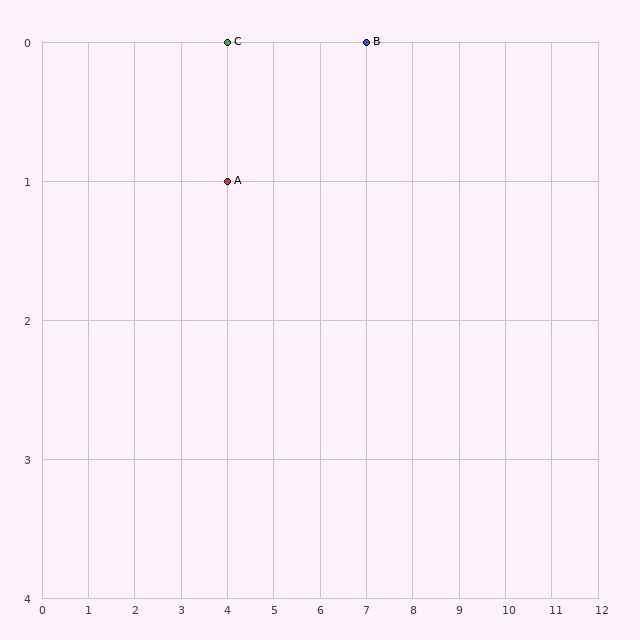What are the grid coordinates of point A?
Point A is at grid coordinates (4, 1).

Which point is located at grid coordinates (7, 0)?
Point B is at (7, 0).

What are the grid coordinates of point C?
Point C is at grid coordinates (4, 0).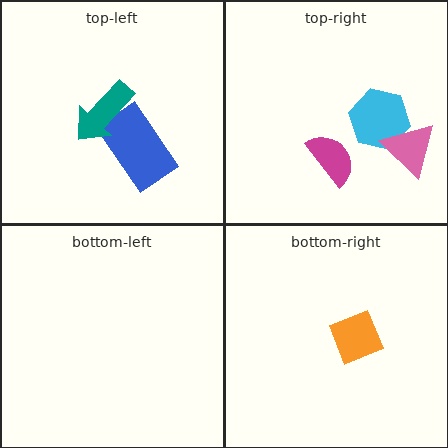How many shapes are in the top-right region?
3.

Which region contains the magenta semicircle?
The top-right region.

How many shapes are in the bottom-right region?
1.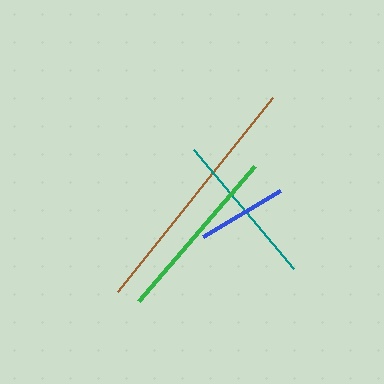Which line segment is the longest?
The brown line is the longest at approximately 249 pixels.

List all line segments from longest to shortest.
From longest to shortest: brown, green, teal, blue.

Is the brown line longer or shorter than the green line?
The brown line is longer than the green line.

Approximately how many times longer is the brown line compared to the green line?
The brown line is approximately 1.4 times the length of the green line.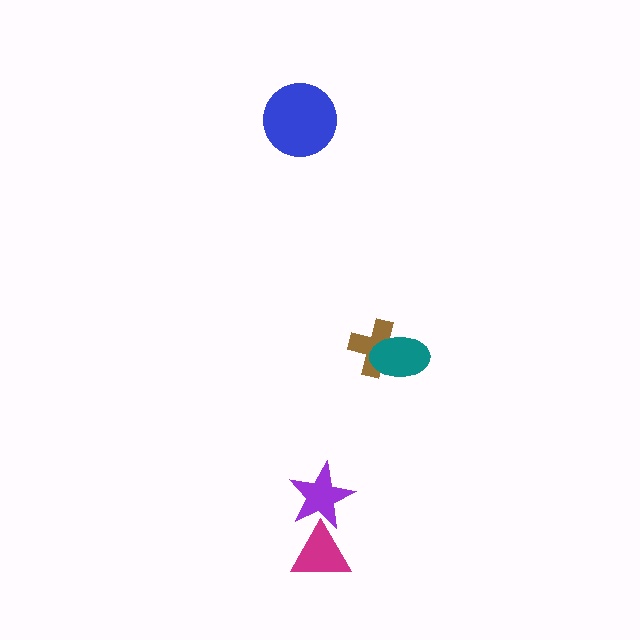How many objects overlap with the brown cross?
1 object overlaps with the brown cross.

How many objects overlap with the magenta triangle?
1 object overlaps with the magenta triangle.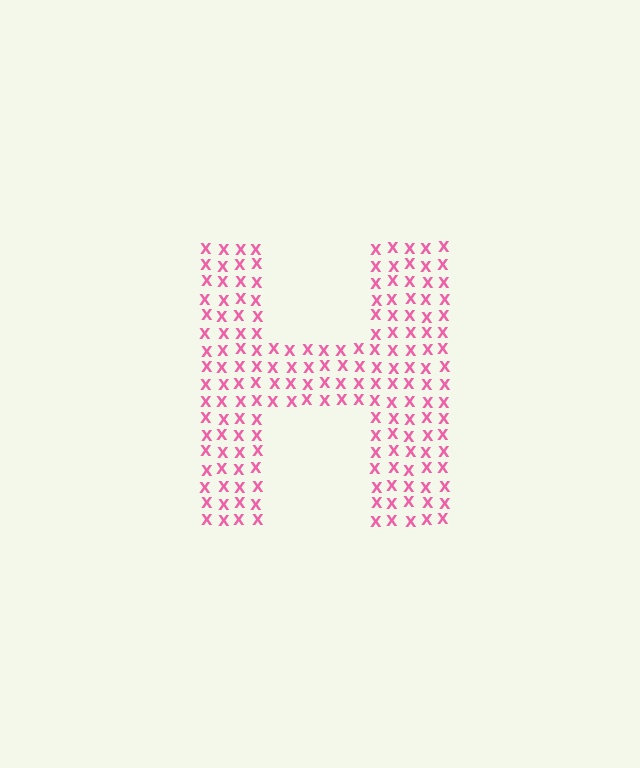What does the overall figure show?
The overall figure shows the letter H.